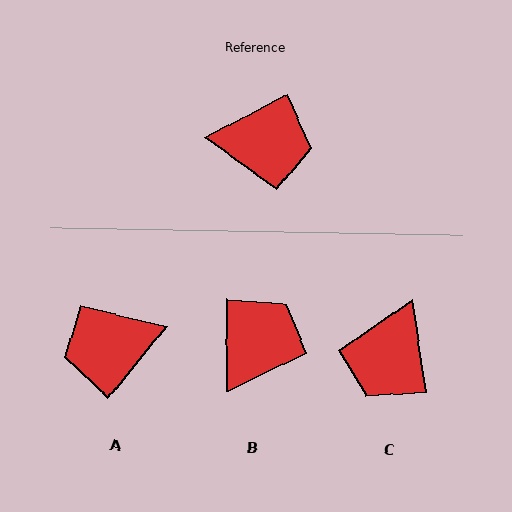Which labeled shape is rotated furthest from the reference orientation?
A, about 158 degrees away.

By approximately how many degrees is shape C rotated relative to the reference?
Approximately 110 degrees clockwise.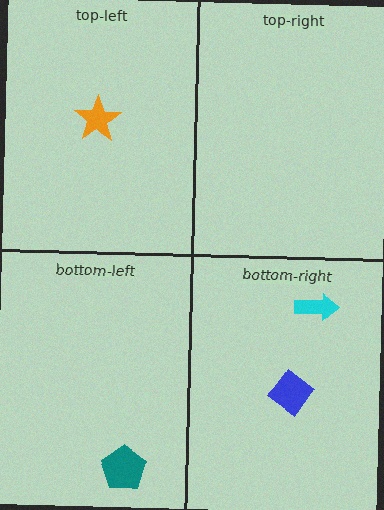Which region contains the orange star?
The top-left region.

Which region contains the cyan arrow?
The bottom-right region.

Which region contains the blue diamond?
The bottom-right region.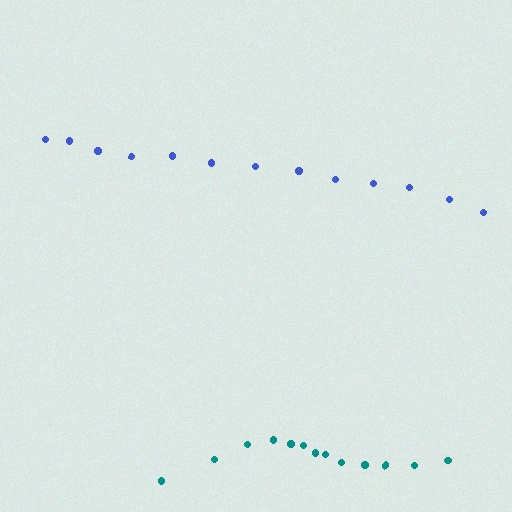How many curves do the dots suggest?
There are 2 distinct paths.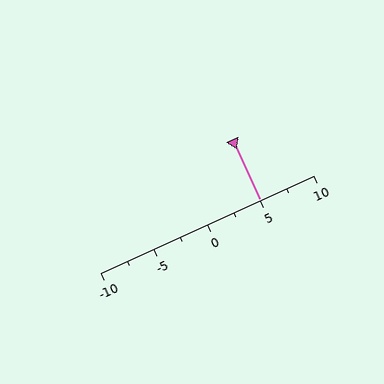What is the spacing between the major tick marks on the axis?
The major ticks are spaced 5 apart.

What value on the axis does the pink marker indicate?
The marker indicates approximately 5.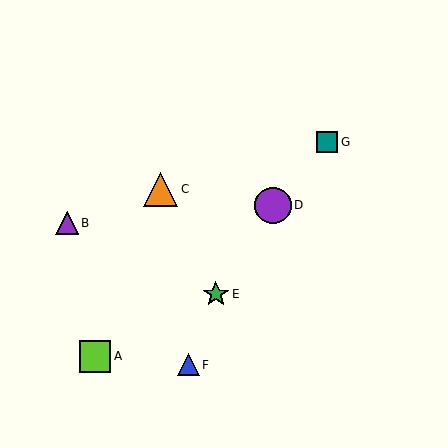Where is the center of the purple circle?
The center of the purple circle is at (273, 205).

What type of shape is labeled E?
Shape E is a green star.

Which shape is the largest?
The purple circle (labeled D) is the largest.